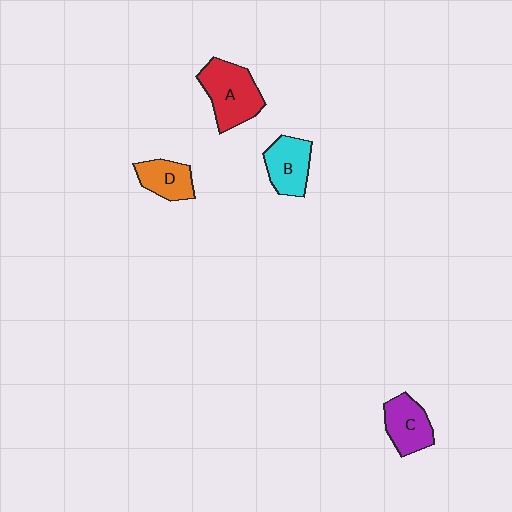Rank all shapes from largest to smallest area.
From largest to smallest: A (red), B (cyan), C (purple), D (orange).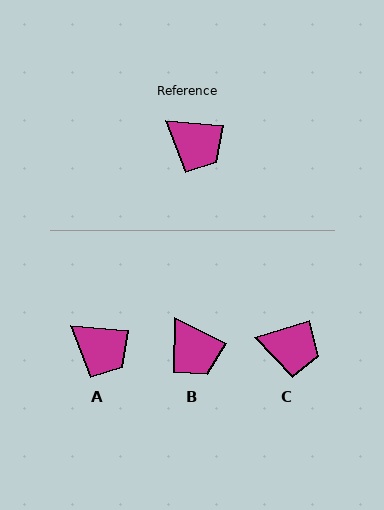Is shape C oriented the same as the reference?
No, it is off by about 23 degrees.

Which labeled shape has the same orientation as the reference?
A.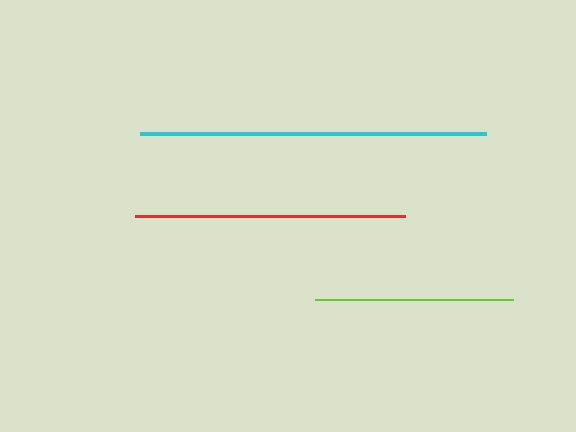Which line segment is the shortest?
The lime line is the shortest at approximately 197 pixels.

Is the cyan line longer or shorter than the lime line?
The cyan line is longer than the lime line.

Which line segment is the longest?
The cyan line is the longest at approximately 345 pixels.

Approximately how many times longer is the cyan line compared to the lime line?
The cyan line is approximately 1.8 times the length of the lime line.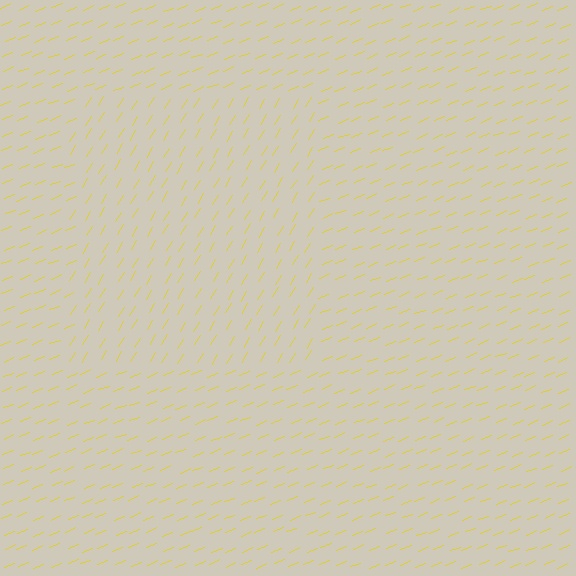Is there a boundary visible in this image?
Yes, there is a texture boundary formed by a change in line orientation.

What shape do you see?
I see a rectangle.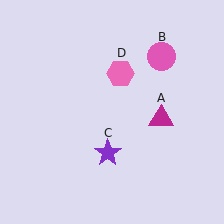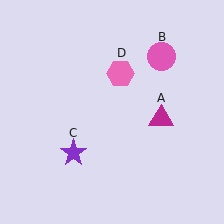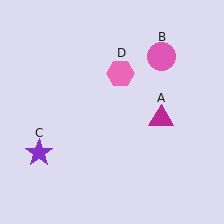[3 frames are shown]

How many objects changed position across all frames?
1 object changed position: purple star (object C).